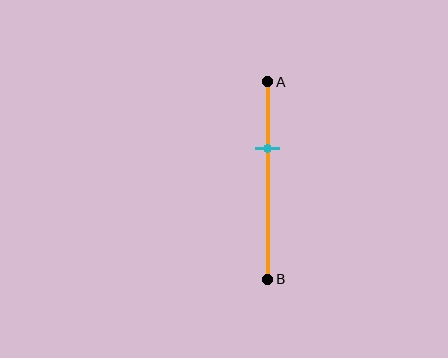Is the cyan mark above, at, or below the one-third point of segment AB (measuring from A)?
The cyan mark is approximately at the one-third point of segment AB.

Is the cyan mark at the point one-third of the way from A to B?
Yes, the mark is approximately at the one-third point.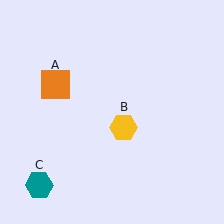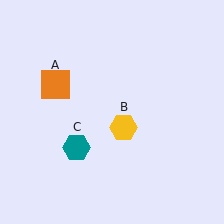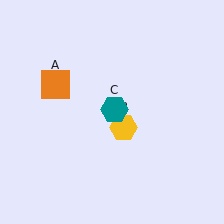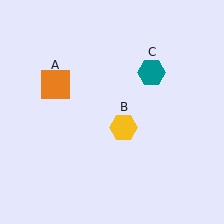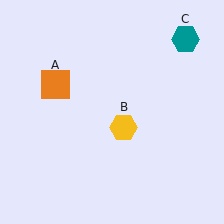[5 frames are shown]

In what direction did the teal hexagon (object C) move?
The teal hexagon (object C) moved up and to the right.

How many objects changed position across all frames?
1 object changed position: teal hexagon (object C).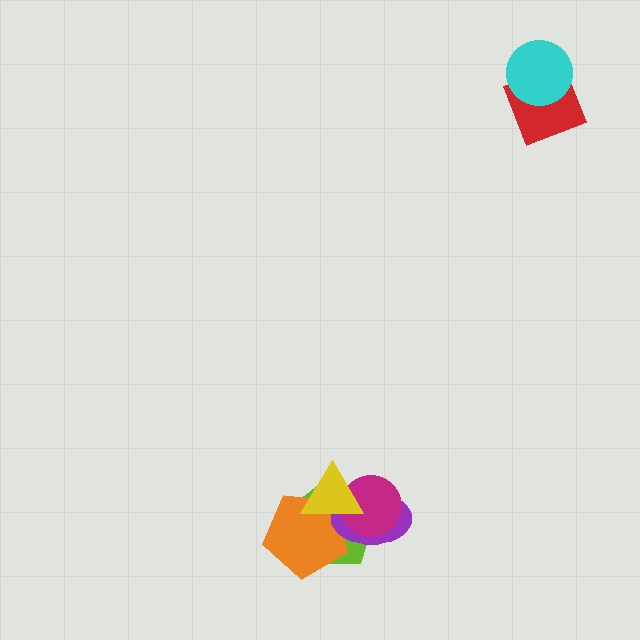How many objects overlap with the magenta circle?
3 objects overlap with the magenta circle.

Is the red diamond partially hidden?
Yes, it is partially covered by another shape.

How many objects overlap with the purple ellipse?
4 objects overlap with the purple ellipse.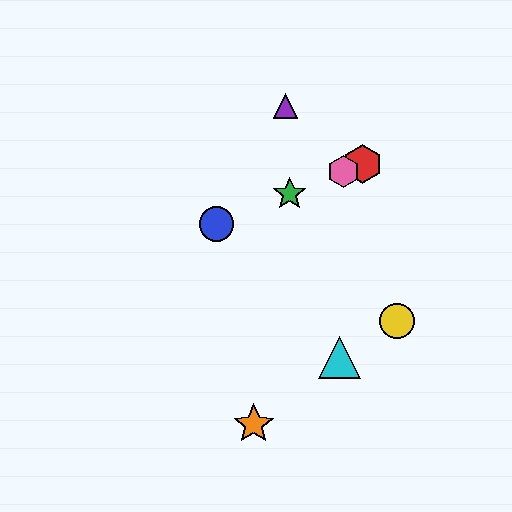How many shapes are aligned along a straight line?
4 shapes (the red hexagon, the blue circle, the green star, the pink hexagon) are aligned along a straight line.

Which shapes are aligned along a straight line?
The red hexagon, the blue circle, the green star, the pink hexagon are aligned along a straight line.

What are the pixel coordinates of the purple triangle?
The purple triangle is at (285, 106).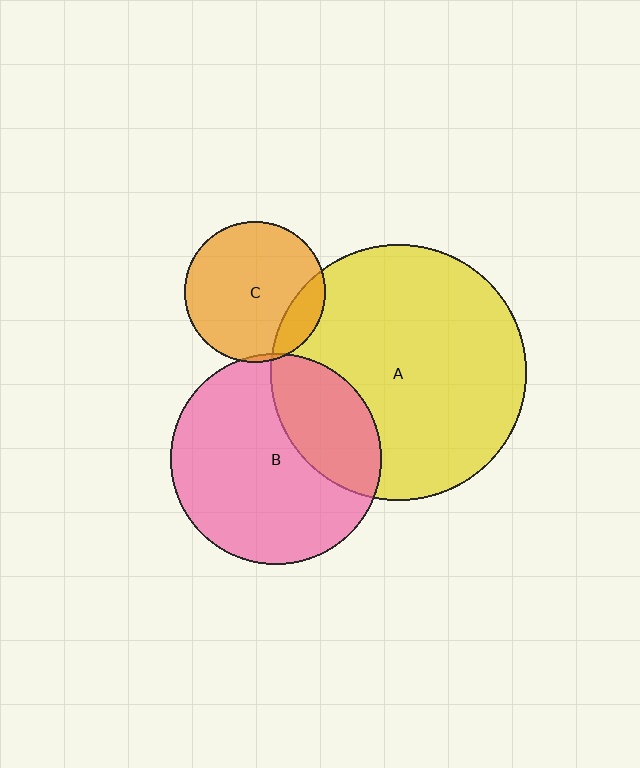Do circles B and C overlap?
Yes.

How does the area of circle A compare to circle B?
Approximately 1.5 times.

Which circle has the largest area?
Circle A (yellow).